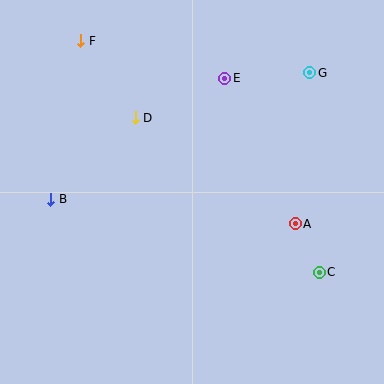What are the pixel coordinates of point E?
Point E is at (225, 78).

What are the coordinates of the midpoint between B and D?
The midpoint between B and D is at (93, 158).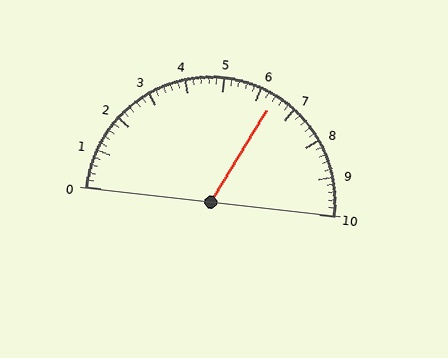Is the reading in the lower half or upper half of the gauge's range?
The reading is in the upper half of the range (0 to 10).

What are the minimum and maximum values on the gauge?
The gauge ranges from 0 to 10.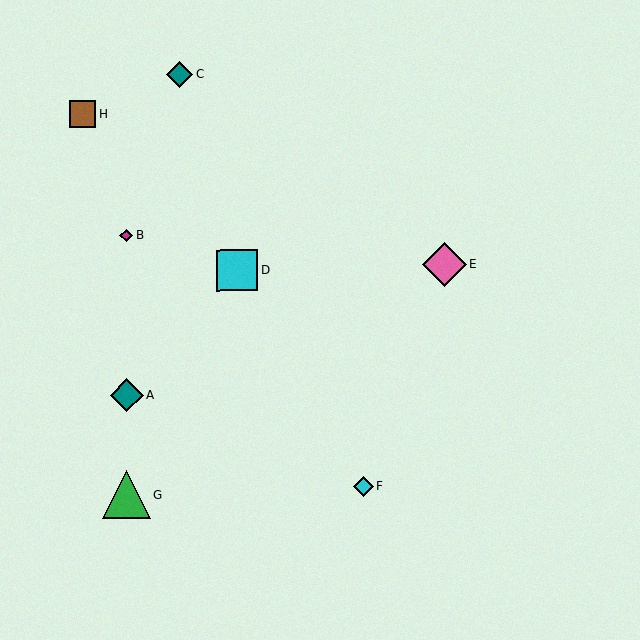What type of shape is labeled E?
Shape E is a pink diamond.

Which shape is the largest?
The green triangle (labeled G) is the largest.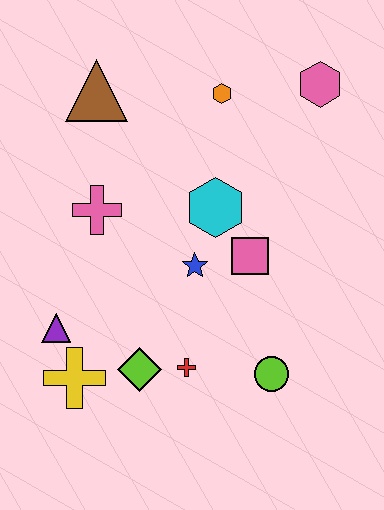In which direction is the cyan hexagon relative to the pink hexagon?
The cyan hexagon is below the pink hexagon.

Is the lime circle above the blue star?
No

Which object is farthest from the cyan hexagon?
The yellow cross is farthest from the cyan hexagon.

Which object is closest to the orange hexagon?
The pink hexagon is closest to the orange hexagon.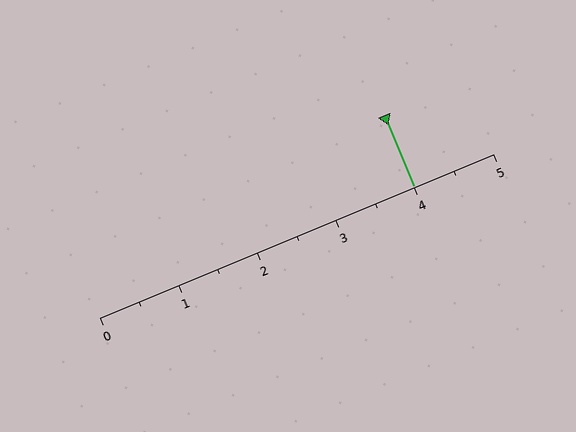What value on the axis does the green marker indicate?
The marker indicates approximately 4.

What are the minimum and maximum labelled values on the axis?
The axis runs from 0 to 5.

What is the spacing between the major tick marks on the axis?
The major ticks are spaced 1 apart.